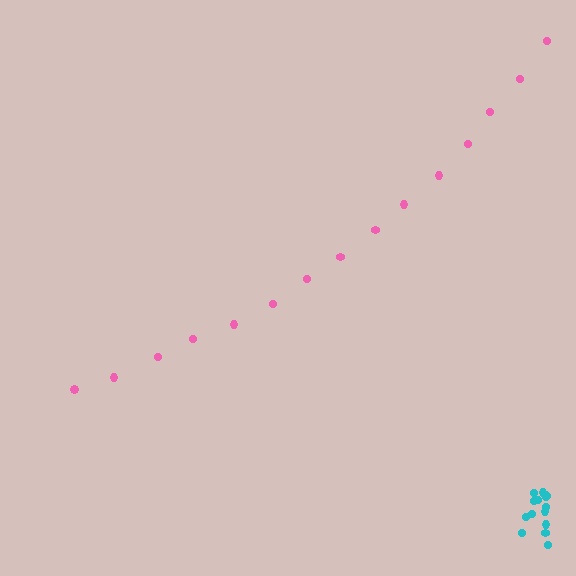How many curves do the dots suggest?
There are 2 distinct paths.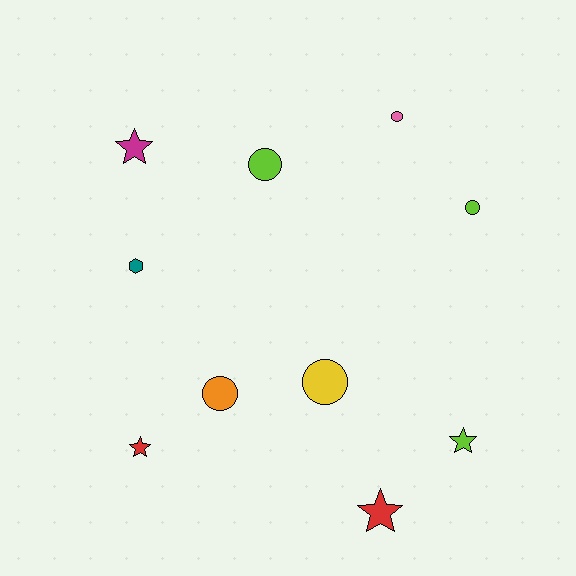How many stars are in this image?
There are 4 stars.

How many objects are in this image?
There are 10 objects.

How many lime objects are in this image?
There are 3 lime objects.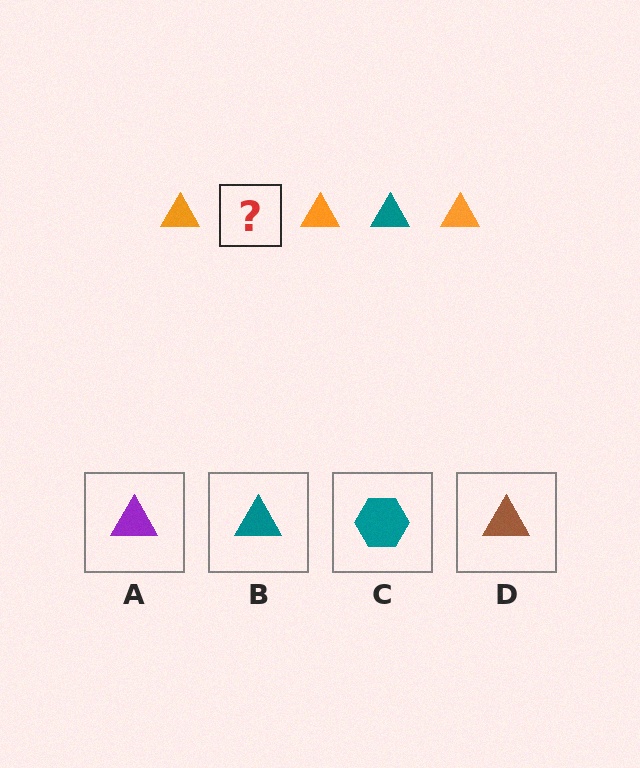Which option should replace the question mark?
Option B.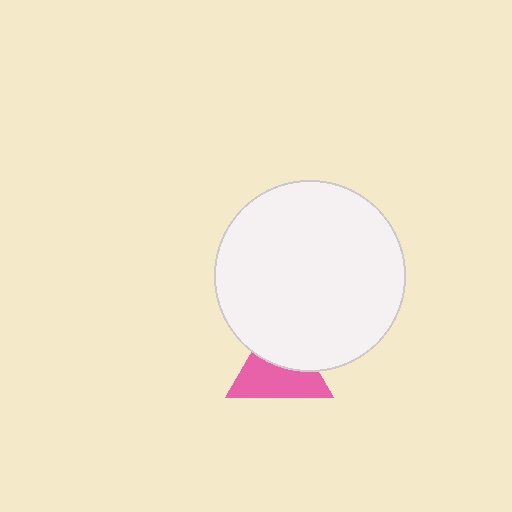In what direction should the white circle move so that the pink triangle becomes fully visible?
The white circle should move up. That is the shortest direction to clear the overlap and leave the pink triangle fully visible.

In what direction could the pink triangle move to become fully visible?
The pink triangle could move down. That would shift it out from behind the white circle entirely.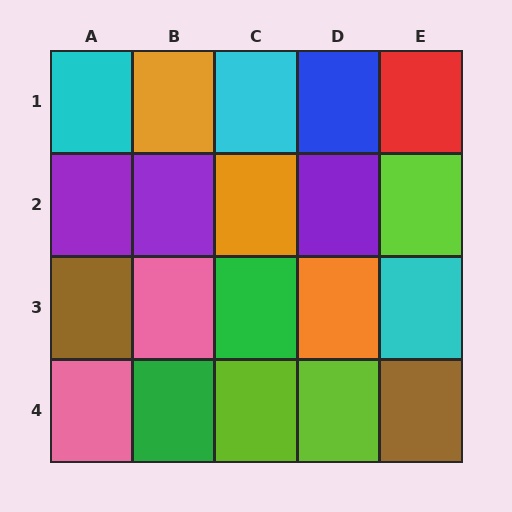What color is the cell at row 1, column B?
Orange.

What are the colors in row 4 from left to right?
Pink, green, lime, lime, brown.